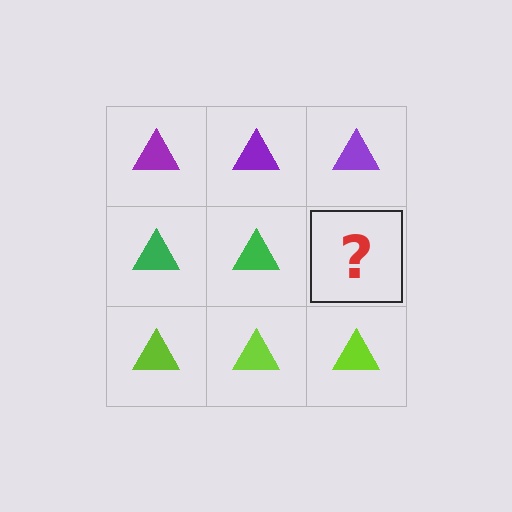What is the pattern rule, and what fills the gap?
The rule is that each row has a consistent color. The gap should be filled with a green triangle.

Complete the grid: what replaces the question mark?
The question mark should be replaced with a green triangle.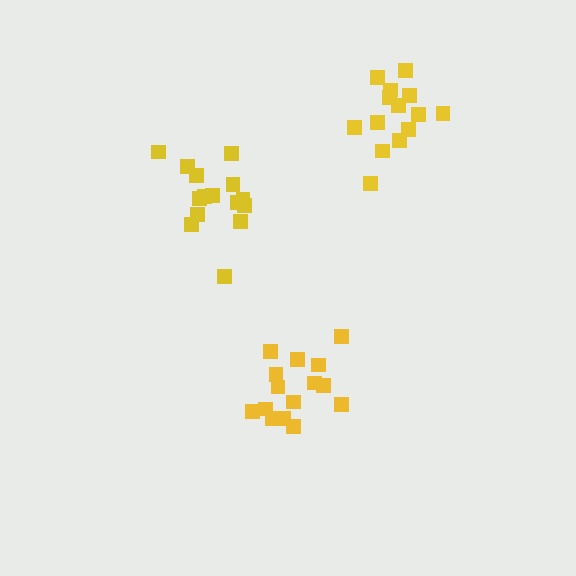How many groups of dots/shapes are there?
There are 3 groups.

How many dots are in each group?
Group 1: 15 dots, Group 2: 14 dots, Group 3: 15 dots (44 total).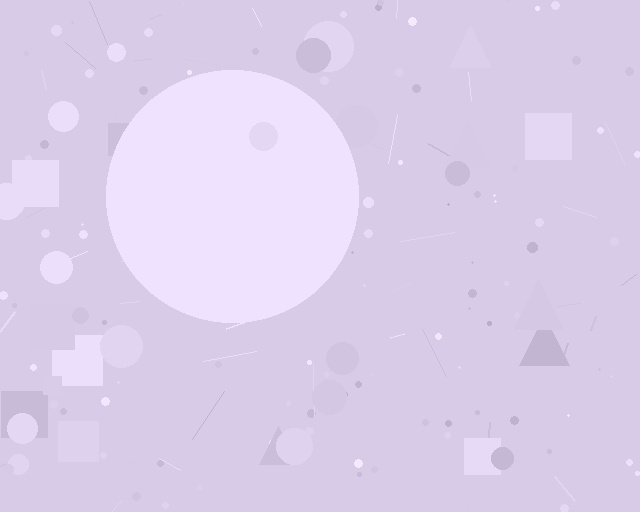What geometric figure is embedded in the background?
A circle is embedded in the background.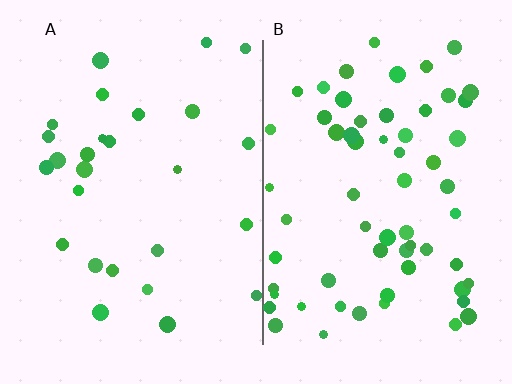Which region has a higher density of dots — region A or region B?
B (the right).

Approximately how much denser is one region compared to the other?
Approximately 2.3× — region B over region A.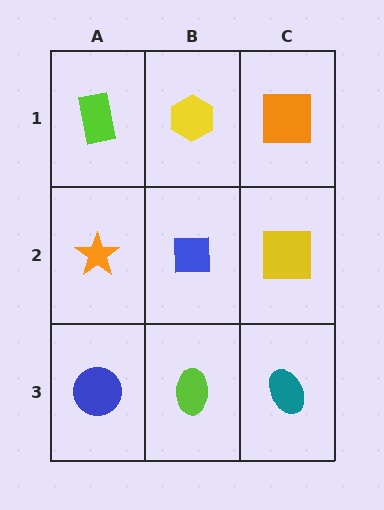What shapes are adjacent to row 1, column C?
A yellow square (row 2, column C), a yellow hexagon (row 1, column B).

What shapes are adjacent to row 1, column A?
An orange star (row 2, column A), a yellow hexagon (row 1, column B).